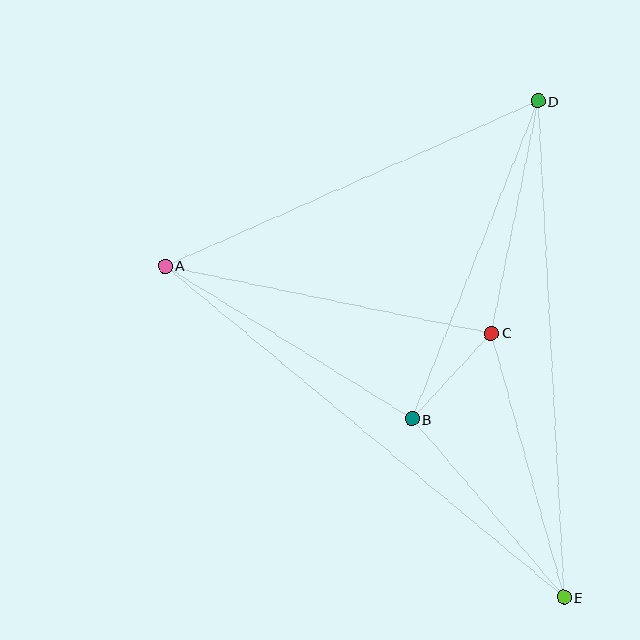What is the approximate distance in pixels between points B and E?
The distance between B and E is approximately 234 pixels.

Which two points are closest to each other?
Points B and C are closest to each other.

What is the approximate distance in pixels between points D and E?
The distance between D and E is approximately 497 pixels.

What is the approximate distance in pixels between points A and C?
The distance between A and C is approximately 333 pixels.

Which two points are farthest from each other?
Points A and E are farthest from each other.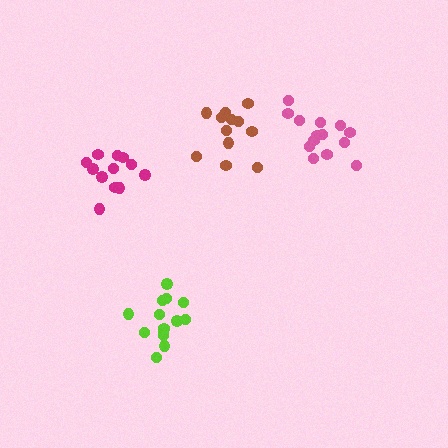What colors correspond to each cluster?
The clusters are colored: lime, magenta, pink, brown.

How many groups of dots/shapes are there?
There are 4 groups.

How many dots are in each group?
Group 1: 14 dots, Group 2: 12 dots, Group 3: 14 dots, Group 4: 12 dots (52 total).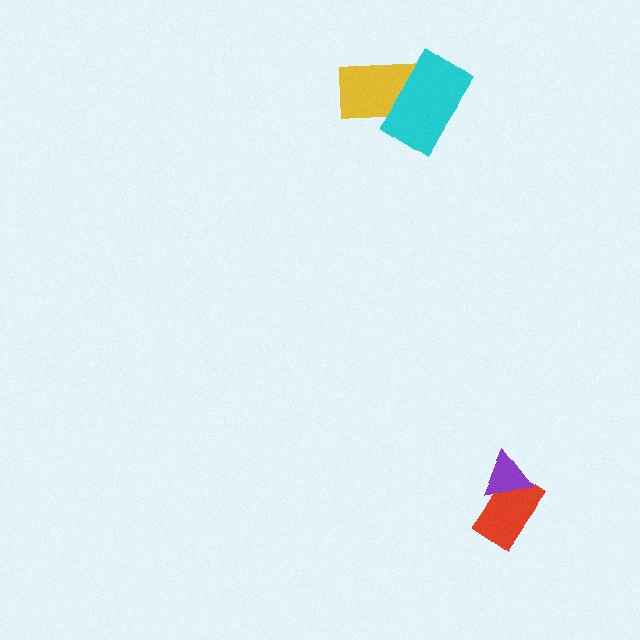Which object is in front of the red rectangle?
The purple triangle is in front of the red rectangle.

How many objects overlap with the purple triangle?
1 object overlaps with the purple triangle.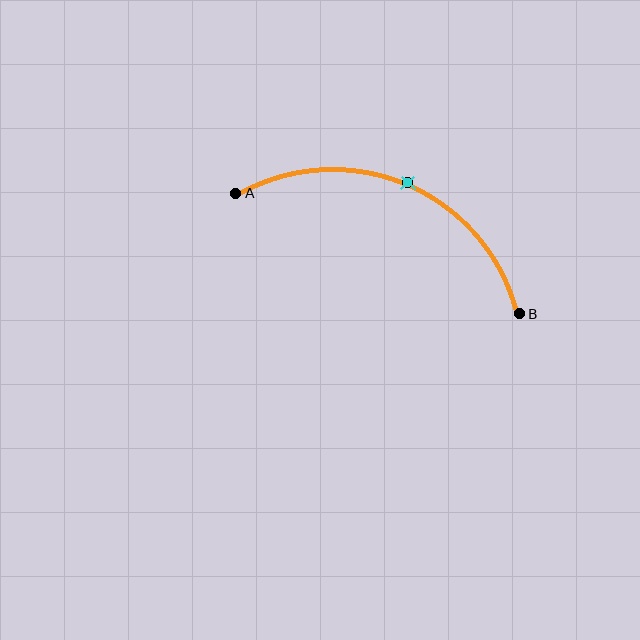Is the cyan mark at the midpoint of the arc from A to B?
Yes. The cyan mark lies on the arc at equal arc-length from both A and B — it is the arc midpoint.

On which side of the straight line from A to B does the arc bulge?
The arc bulges above the straight line connecting A and B.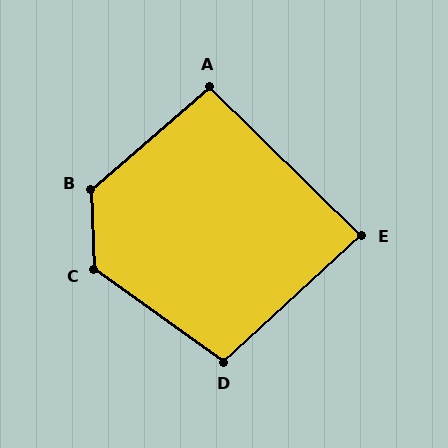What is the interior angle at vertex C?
Approximately 128 degrees (obtuse).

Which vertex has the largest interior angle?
B, at approximately 128 degrees.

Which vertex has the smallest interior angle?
E, at approximately 87 degrees.